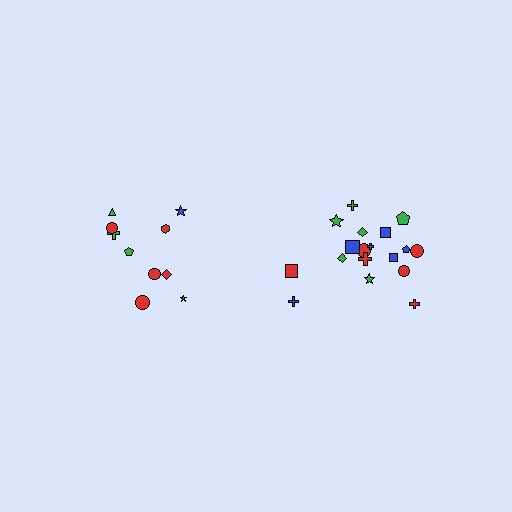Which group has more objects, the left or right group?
The right group.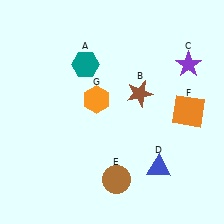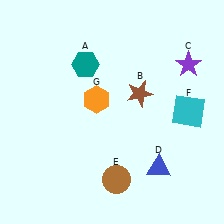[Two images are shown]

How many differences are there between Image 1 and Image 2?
There is 1 difference between the two images.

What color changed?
The square (F) changed from orange in Image 1 to cyan in Image 2.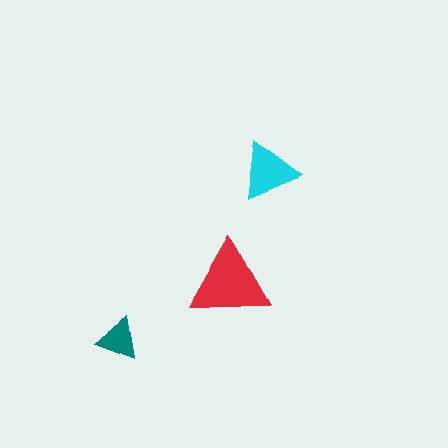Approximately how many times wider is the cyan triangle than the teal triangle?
About 1.5 times wider.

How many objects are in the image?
There are 3 objects in the image.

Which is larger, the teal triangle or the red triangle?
The red one.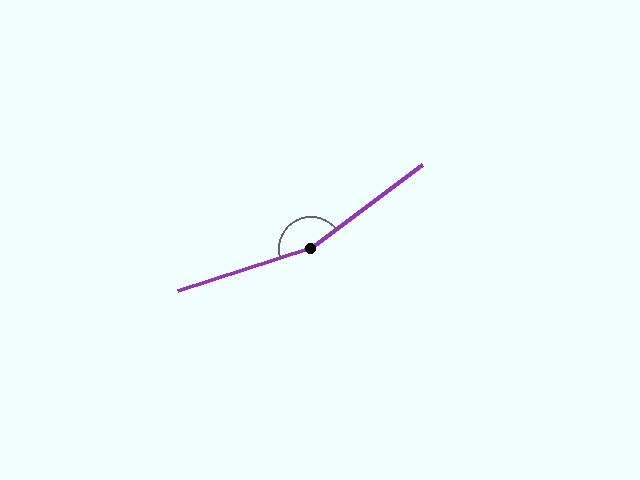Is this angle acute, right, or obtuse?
It is obtuse.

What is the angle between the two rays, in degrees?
Approximately 161 degrees.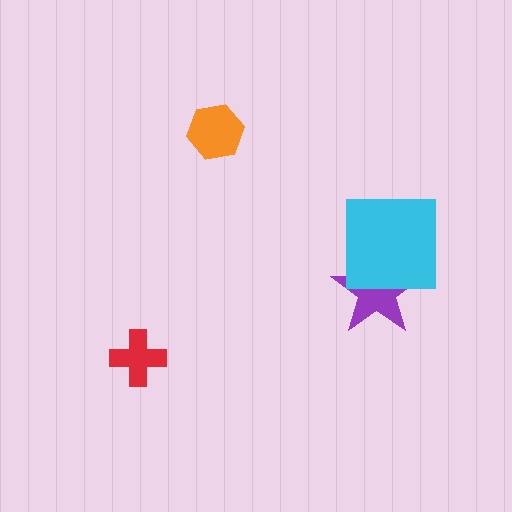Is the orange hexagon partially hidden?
No, no other shape covers it.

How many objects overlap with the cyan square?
1 object overlaps with the cyan square.